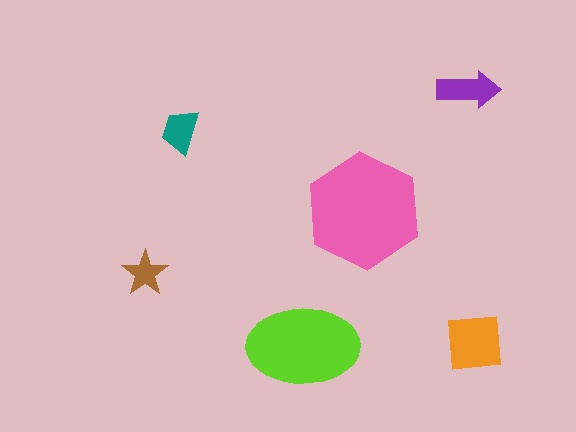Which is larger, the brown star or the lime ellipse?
The lime ellipse.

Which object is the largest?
The pink hexagon.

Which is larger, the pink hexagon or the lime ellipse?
The pink hexagon.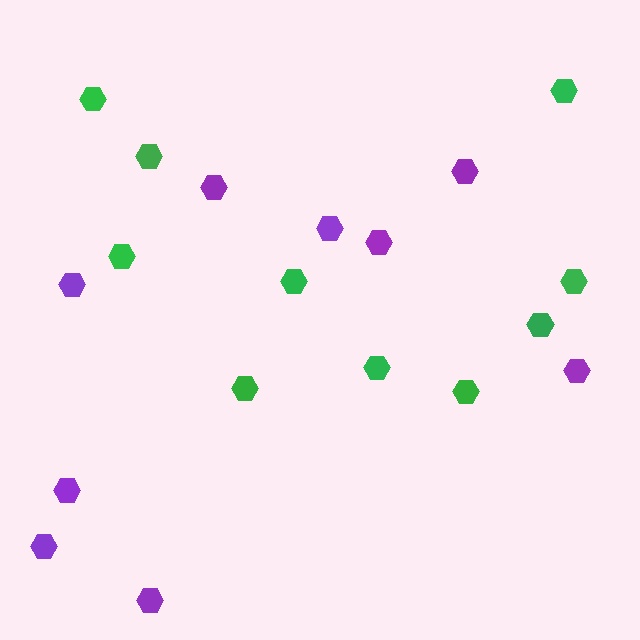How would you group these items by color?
There are 2 groups: one group of green hexagons (10) and one group of purple hexagons (9).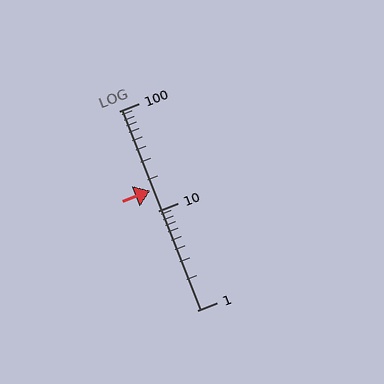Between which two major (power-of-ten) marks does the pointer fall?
The pointer is between 10 and 100.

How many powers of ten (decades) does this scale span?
The scale spans 2 decades, from 1 to 100.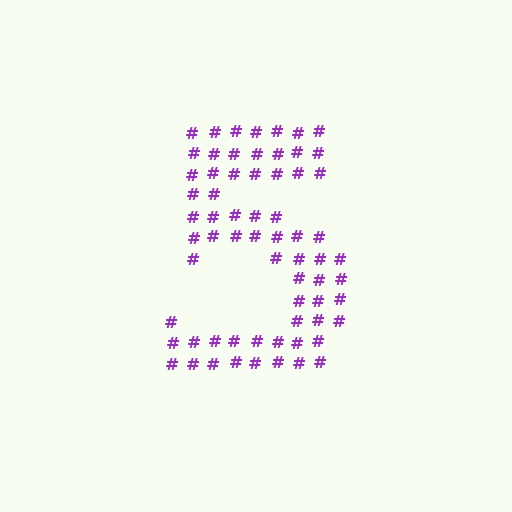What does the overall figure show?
The overall figure shows the digit 5.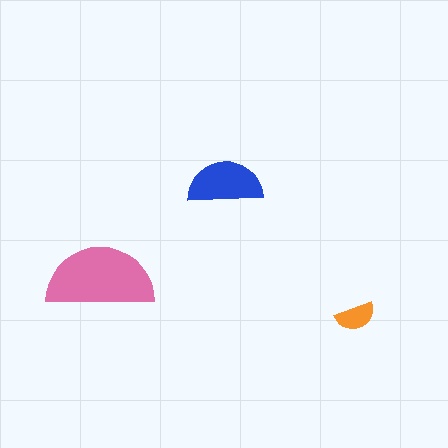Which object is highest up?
The blue semicircle is topmost.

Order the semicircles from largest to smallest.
the pink one, the blue one, the orange one.